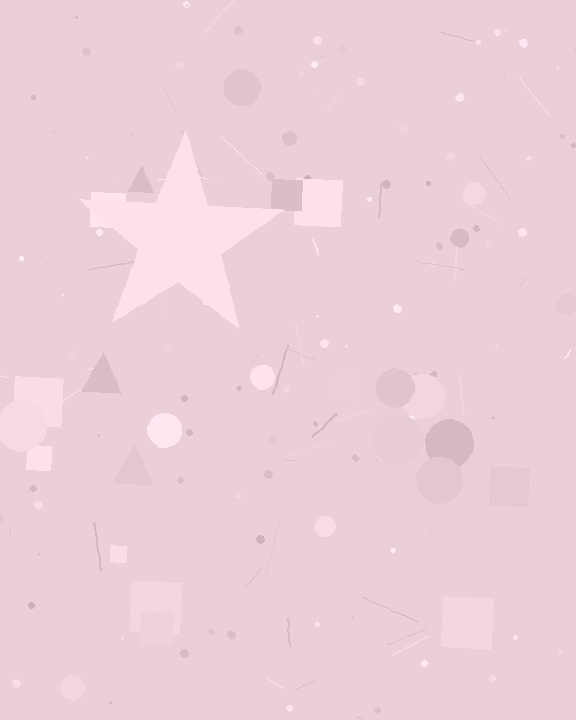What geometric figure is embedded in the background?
A star is embedded in the background.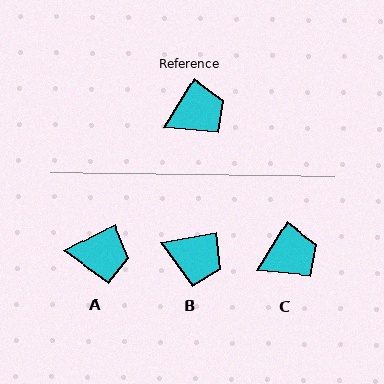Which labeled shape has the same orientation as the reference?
C.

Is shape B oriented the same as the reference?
No, it is off by about 49 degrees.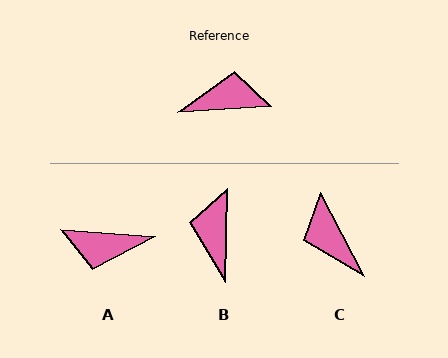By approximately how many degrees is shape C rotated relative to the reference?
Approximately 114 degrees counter-clockwise.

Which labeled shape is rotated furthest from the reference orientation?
A, about 171 degrees away.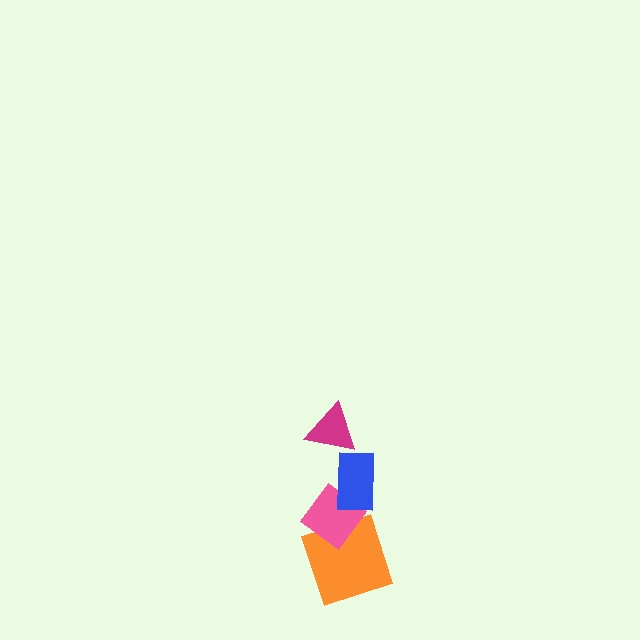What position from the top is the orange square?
The orange square is 4th from the top.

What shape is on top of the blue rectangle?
The magenta triangle is on top of the blue rectangle.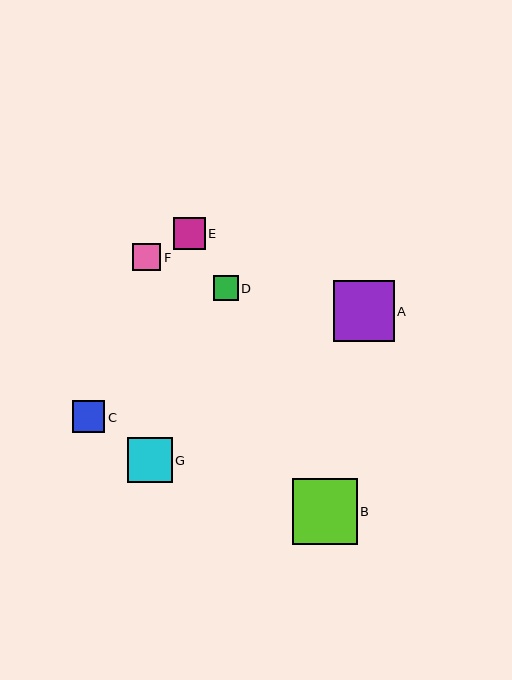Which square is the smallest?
Square D is the smallest with a size of approximately 25 pixels.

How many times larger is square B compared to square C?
Square B is approximately 2.0 times the size of square C.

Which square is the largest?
Square B is the largest with a size of approximately 65 pixels.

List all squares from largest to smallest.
From largest to smallest: B, A, G, E, C, F, D.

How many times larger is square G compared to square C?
Square G is approximately 1.4 times the size of square C.